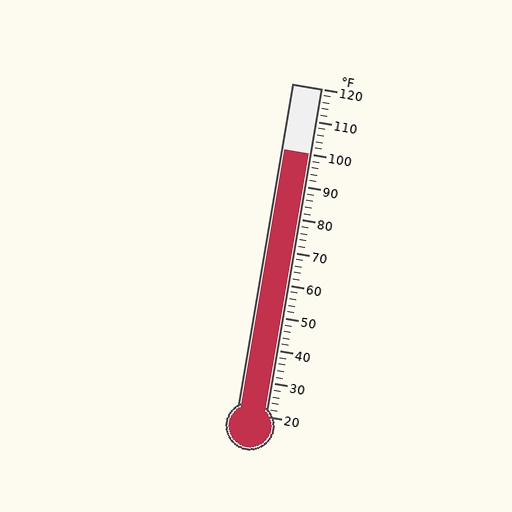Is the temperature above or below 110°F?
The temperature is below 110°F.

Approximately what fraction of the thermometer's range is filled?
The thermometer is filled to approximately 80% of its range.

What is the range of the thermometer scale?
The thermometer scale ranges from 20°F to 120°F.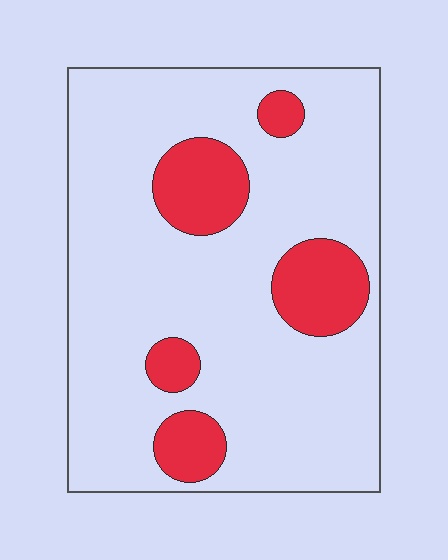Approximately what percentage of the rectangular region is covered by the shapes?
Approximately 20%.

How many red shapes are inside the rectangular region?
5.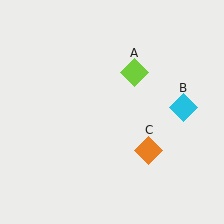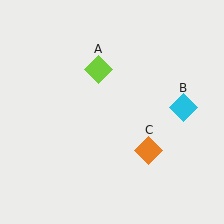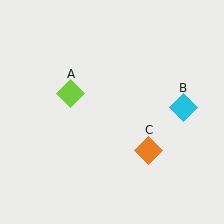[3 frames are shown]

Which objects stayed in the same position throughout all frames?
Cyan diamond (object B) and orange diamond (object C) remained stationary.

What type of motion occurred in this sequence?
The lime diamond (object A) rotated counterclockwise around the center of the scene.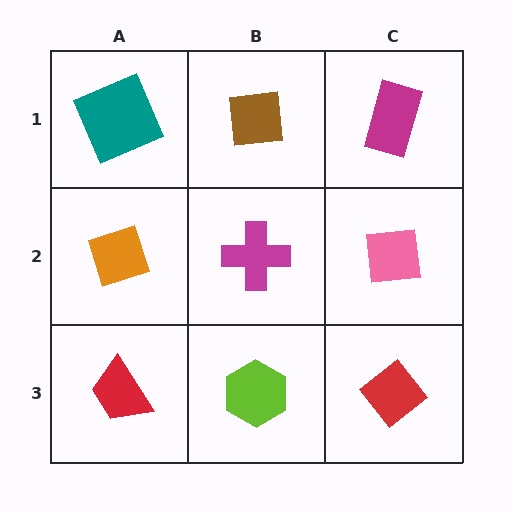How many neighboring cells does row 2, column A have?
3.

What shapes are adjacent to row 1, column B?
A magenta cross (row 2, column B), a teal square (row 1, column A), a magenta rectangle (row 1, column C).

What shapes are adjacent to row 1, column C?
A pink square (row 2, column C), a brown square (row 1, column B).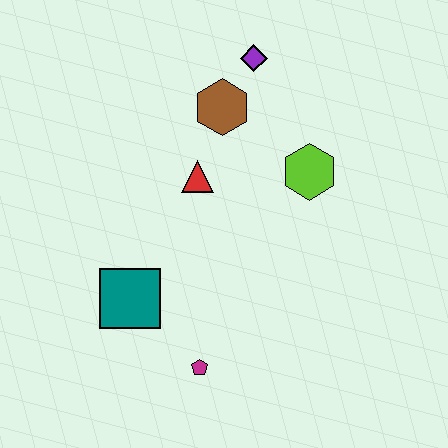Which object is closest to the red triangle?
The brown hexagon is closest to the red triangle.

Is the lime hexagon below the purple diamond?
Yes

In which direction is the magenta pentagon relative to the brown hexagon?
The magenta pentagon is below the brown hexagon.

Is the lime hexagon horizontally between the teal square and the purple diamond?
No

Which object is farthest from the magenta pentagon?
The purple diamond is farthest from the magenta pentagon.